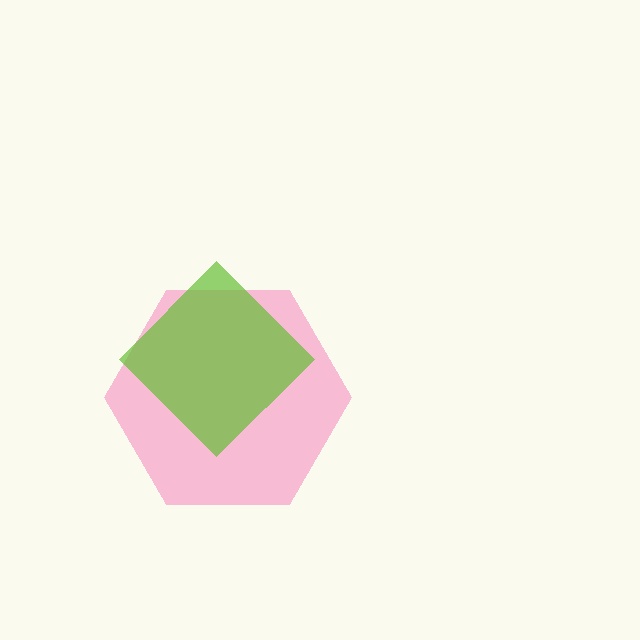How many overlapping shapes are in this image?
There are 2 overlapping shapes in the image.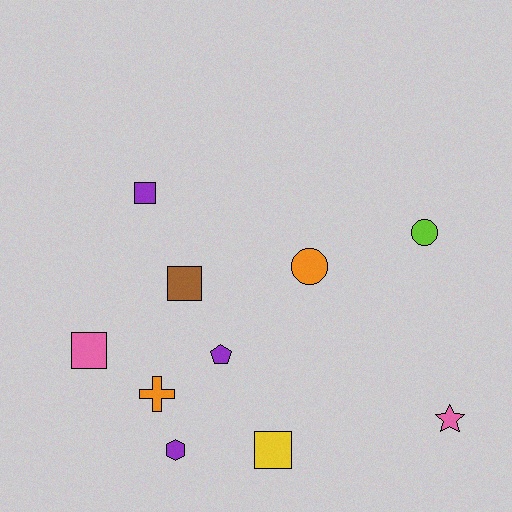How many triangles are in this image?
There are no triangles.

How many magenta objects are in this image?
There are no magenta objects.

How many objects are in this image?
There are 10 objects.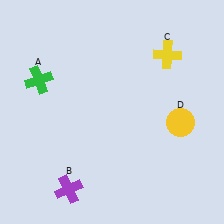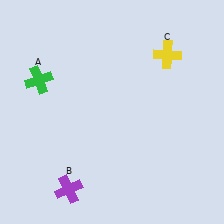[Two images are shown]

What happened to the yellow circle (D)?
The yellow circle (D) was removed in Image 2. It was in the bottom-right area of Image 1.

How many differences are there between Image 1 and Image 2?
There is 1 difference between the two images.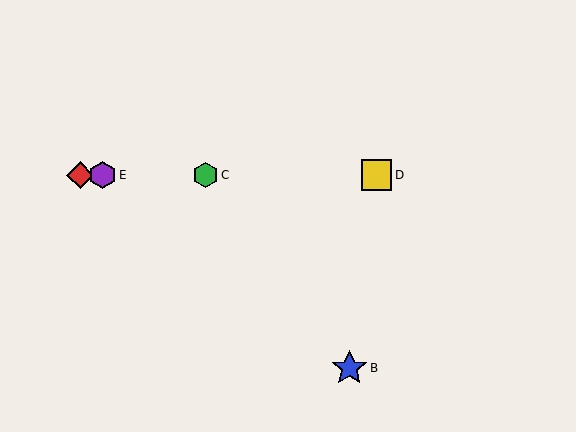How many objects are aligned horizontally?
4 objects (A, C, D, E) are aligned horizontally.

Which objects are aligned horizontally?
Objects A, C, D, E are aligned horizontally.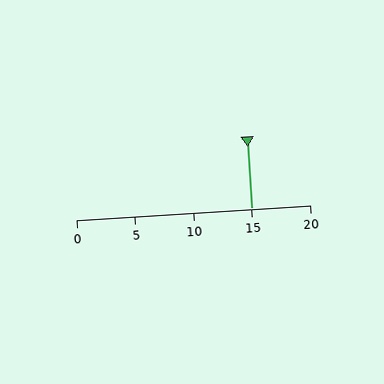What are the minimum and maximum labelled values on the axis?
The axis runs from 0 to 20.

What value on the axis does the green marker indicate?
The marker indicates approximately 15.